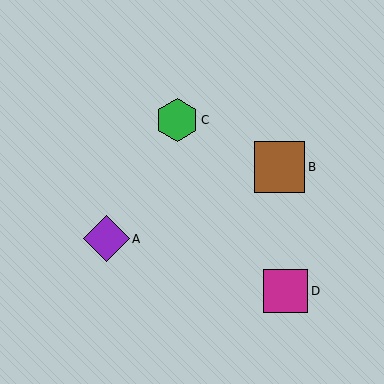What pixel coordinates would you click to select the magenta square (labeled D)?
Click at (286, 291) to select the magenta square D.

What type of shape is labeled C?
Shape C is a green hexagon.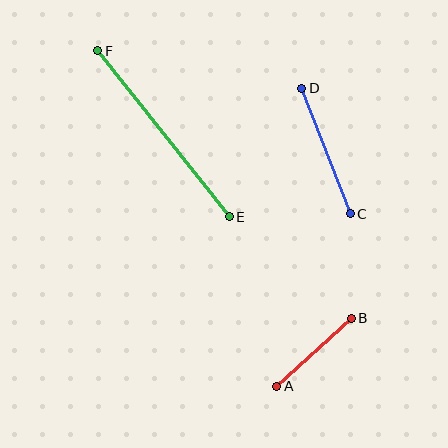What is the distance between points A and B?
The distance is approximately 101 pixels.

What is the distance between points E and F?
The distance is approximately 211 pixels.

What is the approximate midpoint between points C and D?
The midpoint is at approximately (326, 151) pixels.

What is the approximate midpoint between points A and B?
The midpoint is at approximately (314, 352) pixels.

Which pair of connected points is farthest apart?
Points E and F are farthest apart.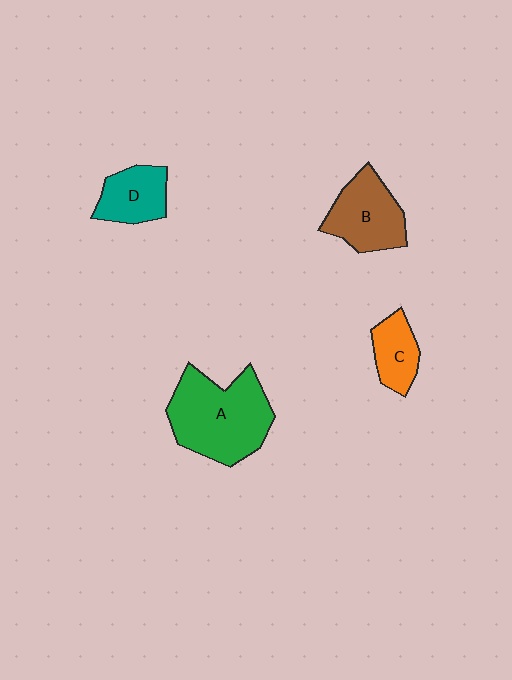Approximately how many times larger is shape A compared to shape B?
Approximately 1.6 times.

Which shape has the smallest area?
Shape C (orange).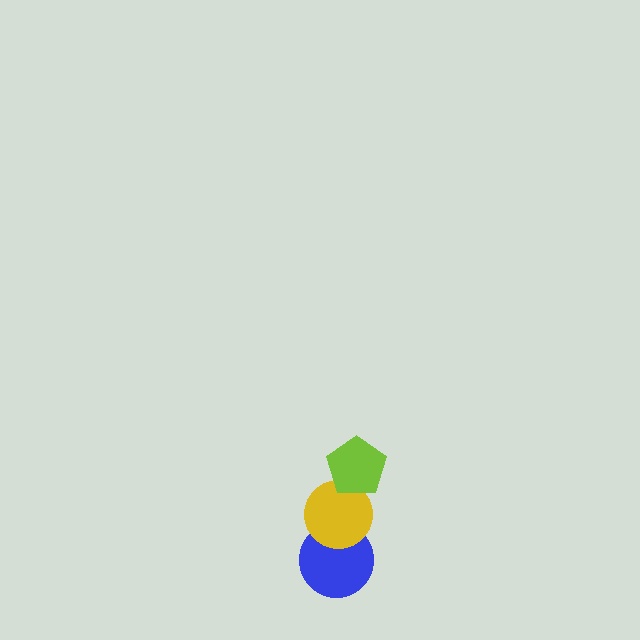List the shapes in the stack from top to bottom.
From top to bottom: the lime pentagon, the yellow circle, the blue circle.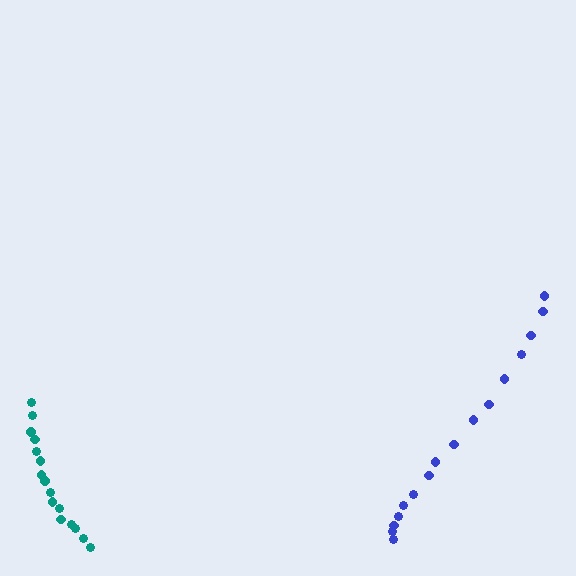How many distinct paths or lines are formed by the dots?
There are 2 distinct paths.